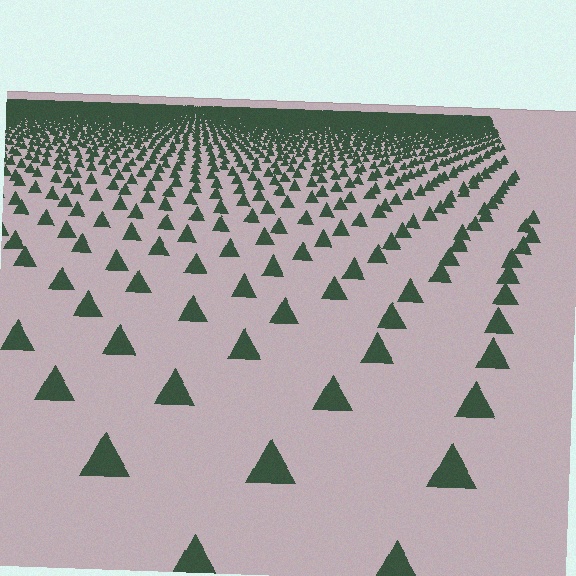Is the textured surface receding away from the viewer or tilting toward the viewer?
The surface is receding away from the viewer. Texture elements get smaller and denser toward the top.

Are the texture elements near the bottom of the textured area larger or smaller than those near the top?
Larger. Near the bottom, elements are closer to the viewer and appear at a bigger on-screen size.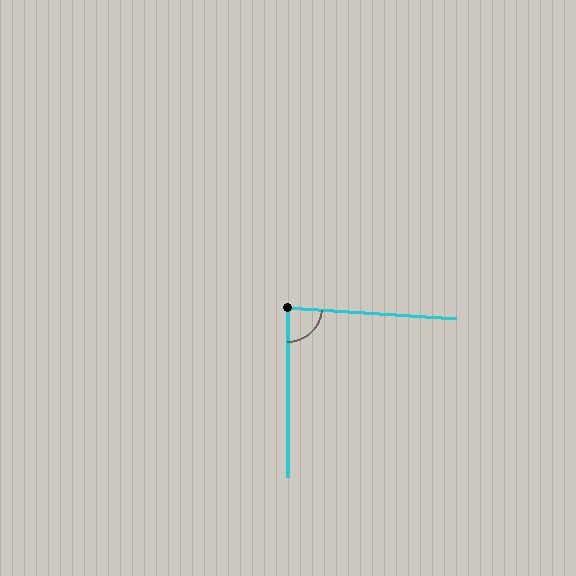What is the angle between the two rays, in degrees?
Approximately 86 degrees.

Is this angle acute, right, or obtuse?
It is approximately a right angle.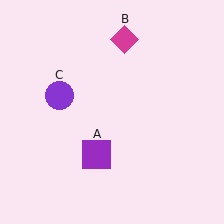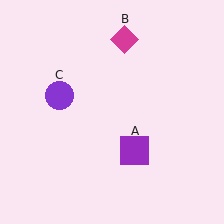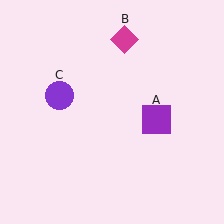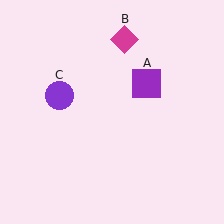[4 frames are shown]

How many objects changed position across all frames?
1 object changed position: purple square (object A).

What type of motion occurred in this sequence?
The purple square (object A) rotated counterclockwise around the center of the scene.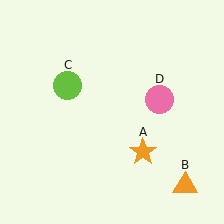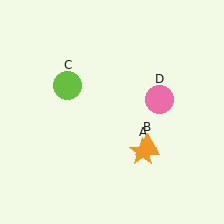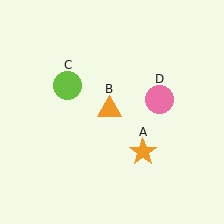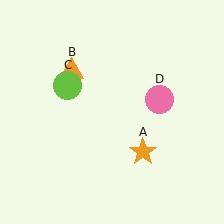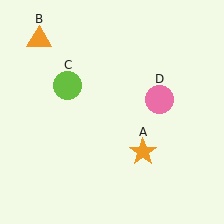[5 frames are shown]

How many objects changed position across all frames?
1 object changed position: orange triangle (object B).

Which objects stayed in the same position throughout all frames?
Orange star (object A) and lime circle (object C) and pink circle (object D) remained stationary.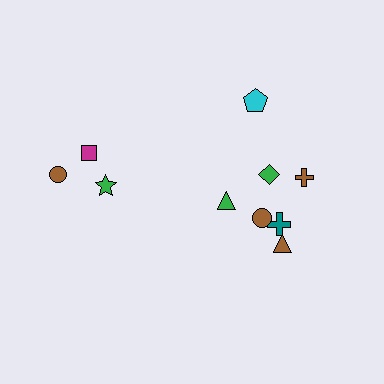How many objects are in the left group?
There are 3 objects.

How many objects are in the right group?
There are 7 objects.